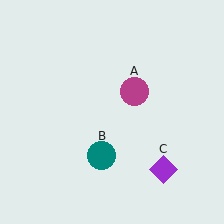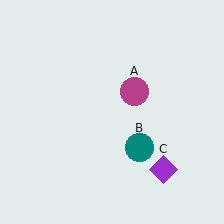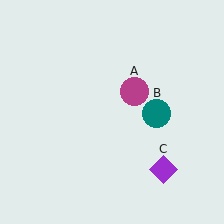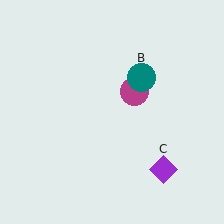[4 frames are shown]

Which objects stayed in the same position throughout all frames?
Magenta circle (object A) and purple diamond (object C) remained stationary.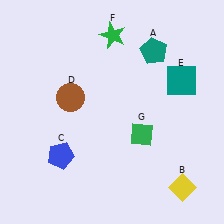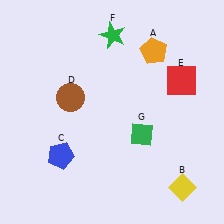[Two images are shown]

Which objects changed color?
A changed from teal to orange. E changed from teal to red.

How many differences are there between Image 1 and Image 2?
There are 2 differences between the two images.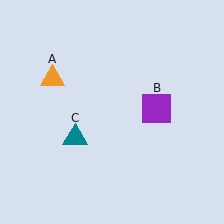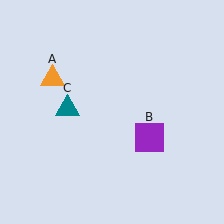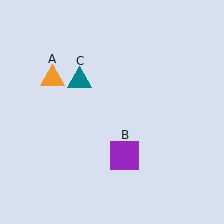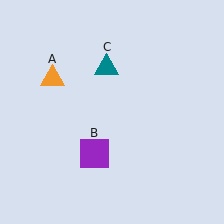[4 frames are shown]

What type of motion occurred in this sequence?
The purple square (object B), teal triangle (object C) rotated clockwise around the center of the scene.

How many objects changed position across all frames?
2 objects changed position: purple square (object B), teal triangle (object C).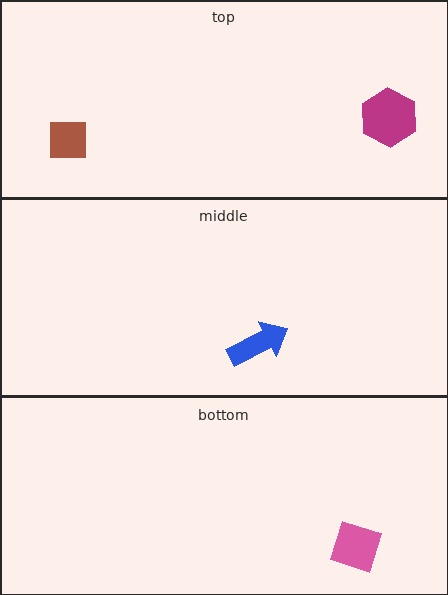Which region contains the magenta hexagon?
The top region.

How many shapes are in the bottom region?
1.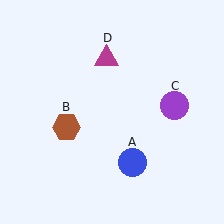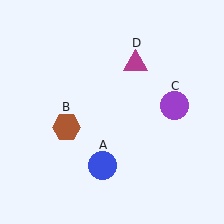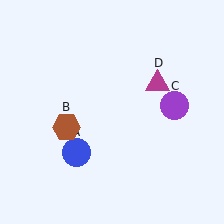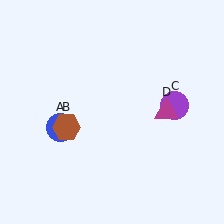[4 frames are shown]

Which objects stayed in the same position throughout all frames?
Brown hexagon (object B) and purple circle (object C) remained stationary.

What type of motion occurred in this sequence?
The blue circle (object A), magenta triangle (object D) rotated clockwise around the center of the scene.